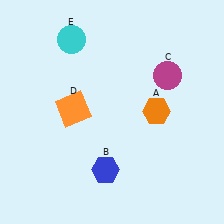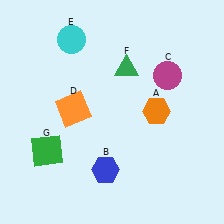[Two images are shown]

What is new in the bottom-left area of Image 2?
A green square (G) was added in the bottom-left area of Image 2.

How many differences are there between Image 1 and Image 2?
There are 2 differences between the two images.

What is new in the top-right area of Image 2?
A green triangle (F) was added in the top-right area of Image 2.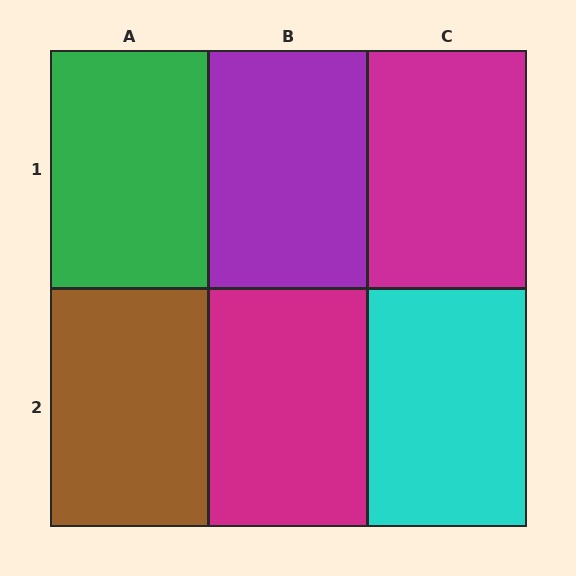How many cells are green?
1 cell is green.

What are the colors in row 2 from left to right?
Brown, magenta, cyan.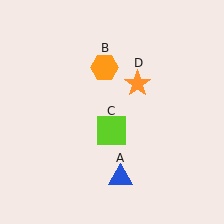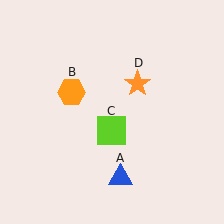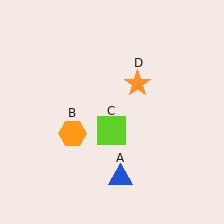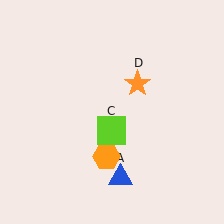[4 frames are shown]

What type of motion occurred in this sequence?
The orange hexagon (object B) rotated counterclockwise around the center of the scene.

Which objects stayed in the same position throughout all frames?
Blue triangle (object A) and lime square (object C) and orange star (object D) remained stationary.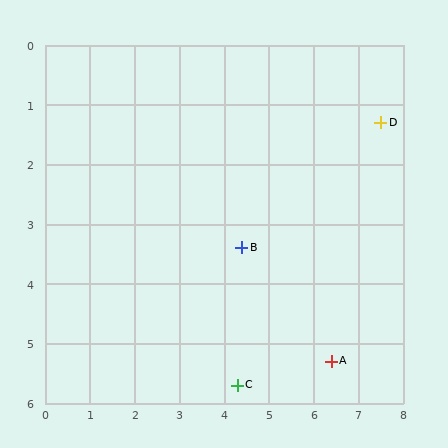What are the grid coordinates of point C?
Point C is at approximately (4.3, 5.7).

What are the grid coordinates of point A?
Point A is at approximately (6.4, 5.3).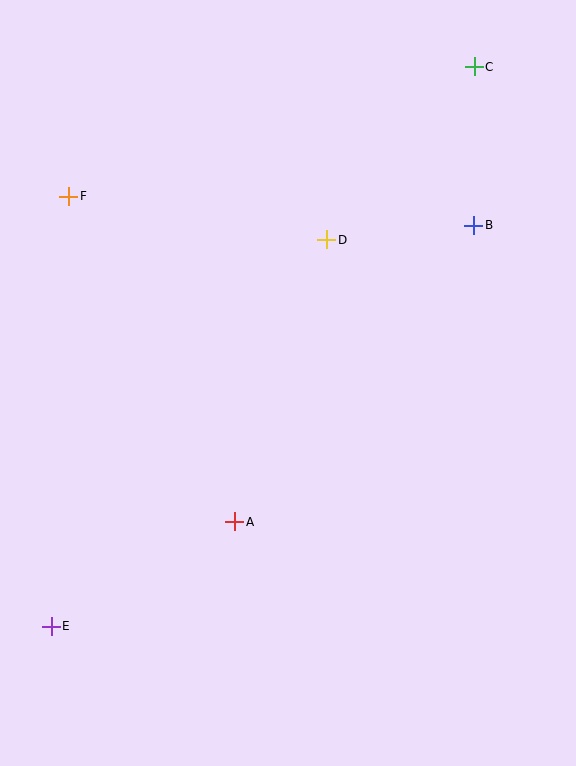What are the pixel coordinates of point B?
Point B is at (474, 225).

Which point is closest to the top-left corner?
Point F is closest to the top-left corner.